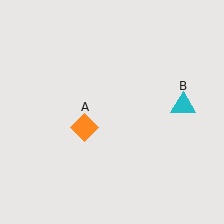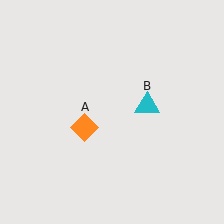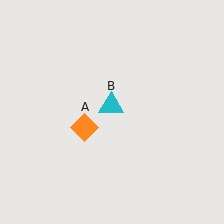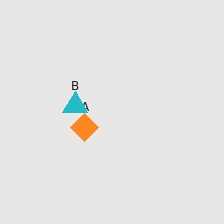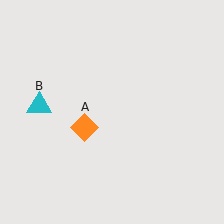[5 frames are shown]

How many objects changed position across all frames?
1 object changed position: cyan triangle (object B).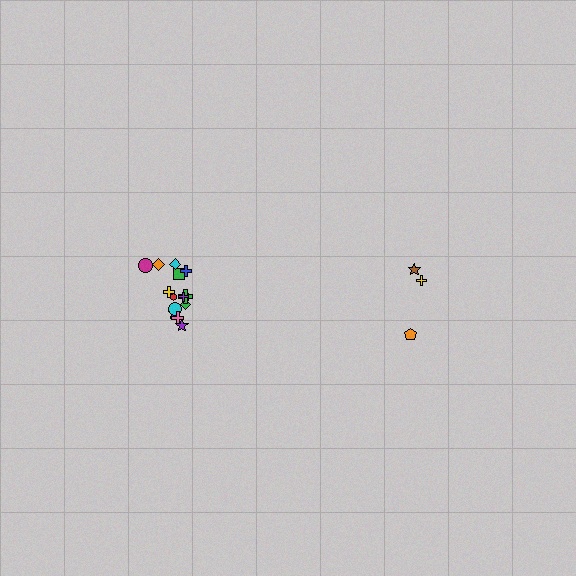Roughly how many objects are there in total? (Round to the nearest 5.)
Roughly 20 objects in total.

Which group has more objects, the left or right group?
The left group.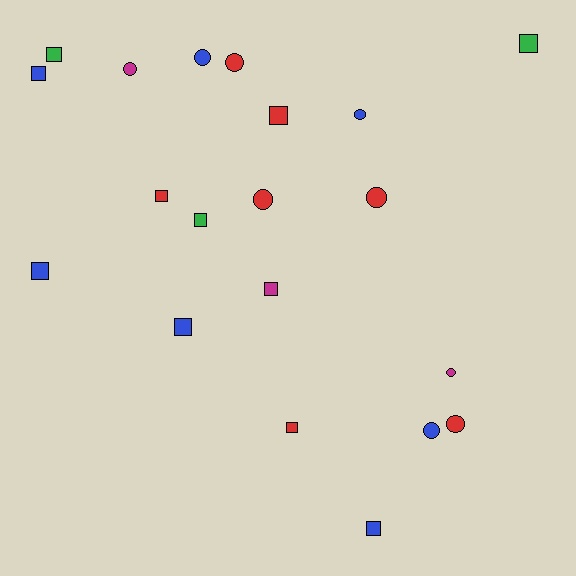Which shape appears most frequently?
Square, with 11 objects.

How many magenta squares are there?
There is 1 magenta square.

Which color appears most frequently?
Blue, with 7 objects.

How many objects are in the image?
There are 20 objects.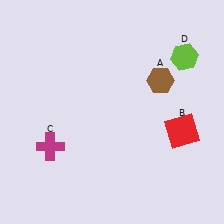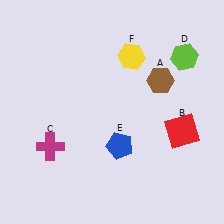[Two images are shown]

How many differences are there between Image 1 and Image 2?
There are 2 differences between the two images.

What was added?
A blue pentagon (E), a yellow hexagon (F) were added in Image 2.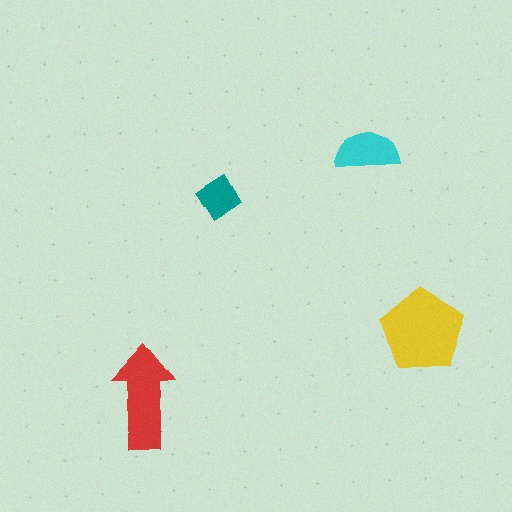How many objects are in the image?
There are 4 objects in the image.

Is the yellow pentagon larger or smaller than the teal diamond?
Larger.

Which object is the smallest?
The teal diamond.